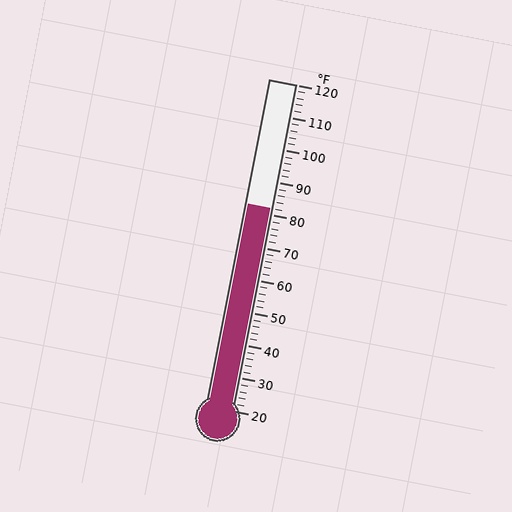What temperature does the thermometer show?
The thermometer shows approximately 82°F.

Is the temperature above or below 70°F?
The temperature is above 70°F.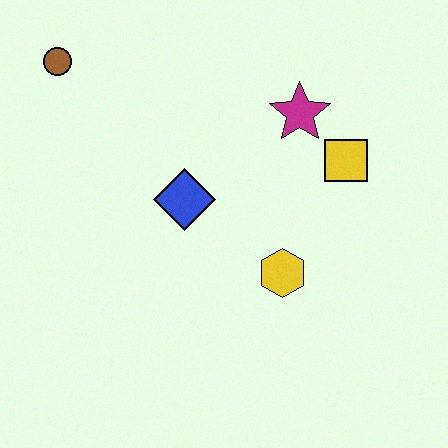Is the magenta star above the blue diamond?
Yes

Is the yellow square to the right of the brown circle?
Yes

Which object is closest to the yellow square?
The magenta star is closest to the yellow square.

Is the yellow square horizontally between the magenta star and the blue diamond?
No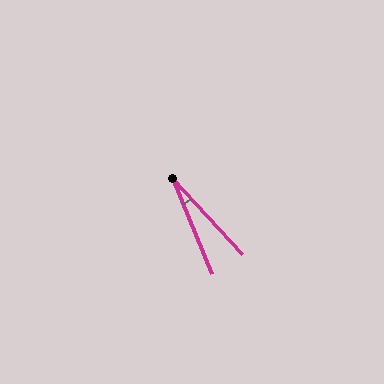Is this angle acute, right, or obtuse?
It is acute.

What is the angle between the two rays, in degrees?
Approximately 20 degrees.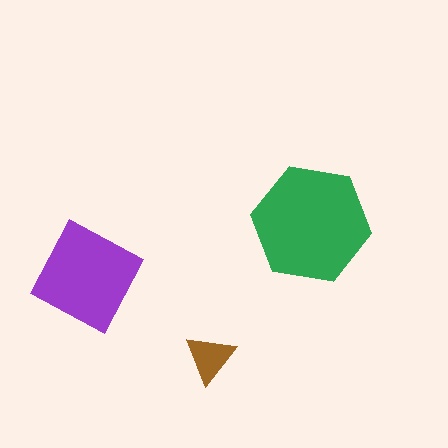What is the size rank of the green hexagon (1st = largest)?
1st.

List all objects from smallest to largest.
The brown triangle, the purple square, the green hexagon.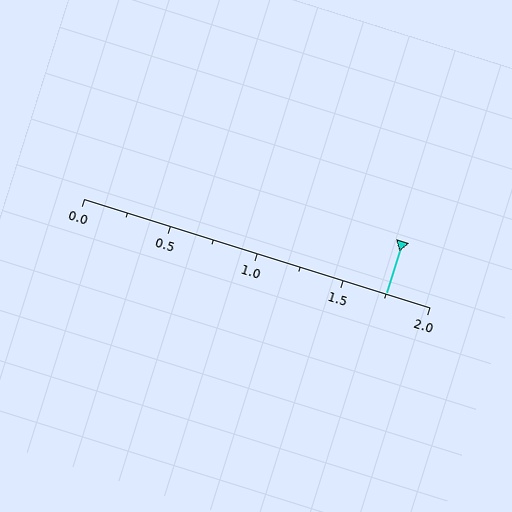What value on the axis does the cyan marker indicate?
The marker indicates approximately 1.75.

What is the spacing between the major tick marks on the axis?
The major ticks are spaced 0.5 apart.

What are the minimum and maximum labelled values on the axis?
The axis runs from 0.0 to 2.0.